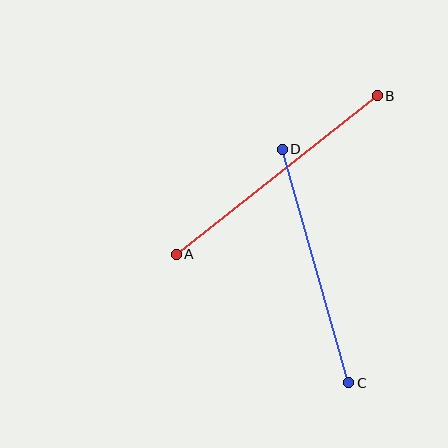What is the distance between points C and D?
The distance is approximately 243 pixels.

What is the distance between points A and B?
The distance is approximately 256 pixels.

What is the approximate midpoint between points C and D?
The midpoint is at approximately (315, 266) pixels.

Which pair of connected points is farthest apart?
Points A and B are farthest apart.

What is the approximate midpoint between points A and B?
The midpoint is at approximately (277, 175) pixels.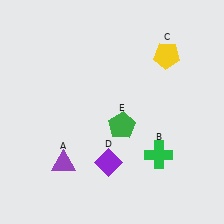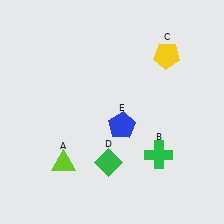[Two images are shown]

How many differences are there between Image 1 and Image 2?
There are 3 differences between the two images.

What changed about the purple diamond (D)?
In Image 1, D is purple. In Image 2, it changed to green.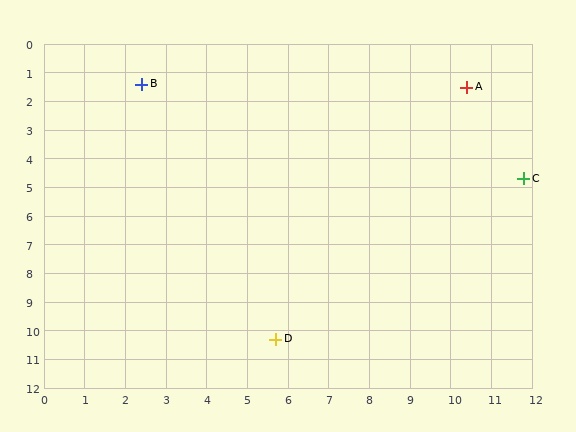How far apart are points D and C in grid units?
Points D and C are about 8.3 grid units apart.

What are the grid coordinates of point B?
Point B is at approximately (2.4, 1.4).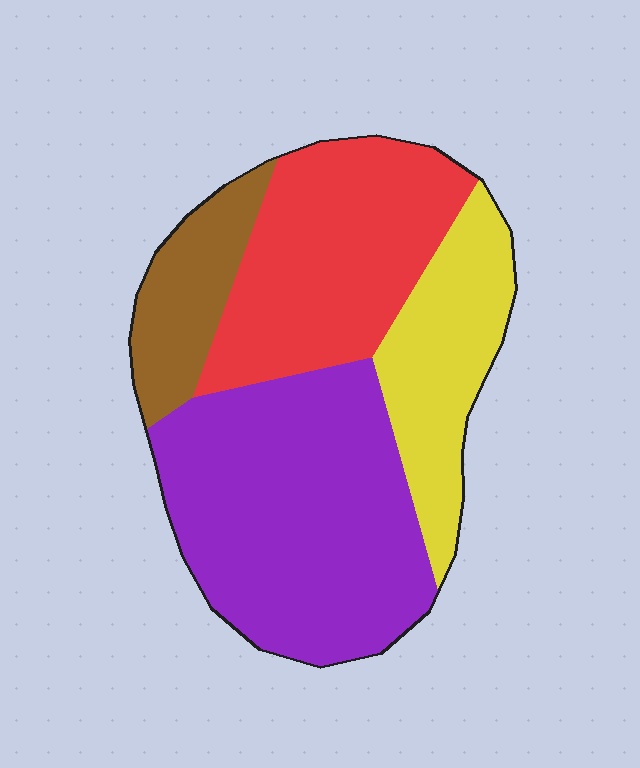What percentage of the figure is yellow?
Yellow covers roughly 20% of the figure.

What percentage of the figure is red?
Red covers 28% of the figure.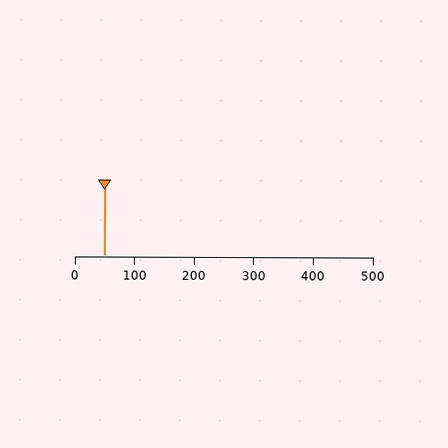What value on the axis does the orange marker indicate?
The marker indicates approximately 50.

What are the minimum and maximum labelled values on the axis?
The axis runs from 0 to 500.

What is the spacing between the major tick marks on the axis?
The major ticks are spaced 100 apart.